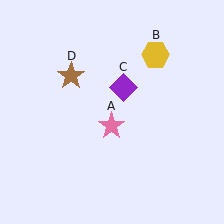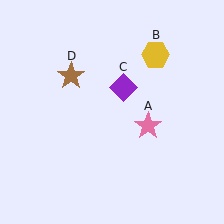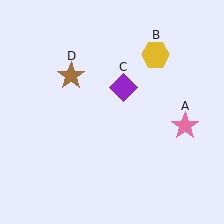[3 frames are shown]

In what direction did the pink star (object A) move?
The pink star (object A) moved right.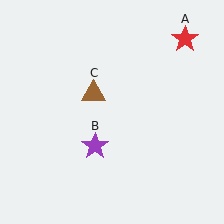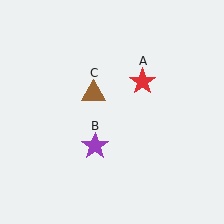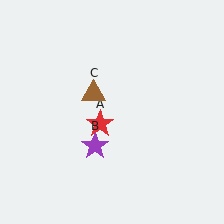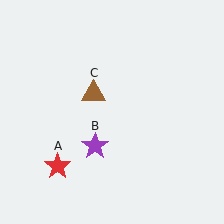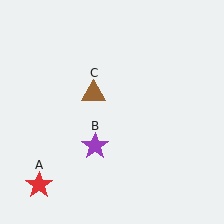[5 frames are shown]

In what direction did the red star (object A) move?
The red star (object A) moved down and to the left.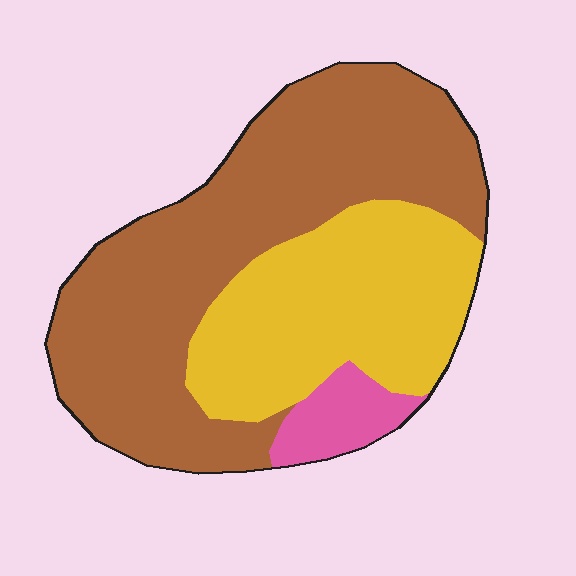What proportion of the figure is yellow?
Yellow takes up between a quarter and a half of the figure.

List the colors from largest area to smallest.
From largest to smallest: brown, yellow, pink.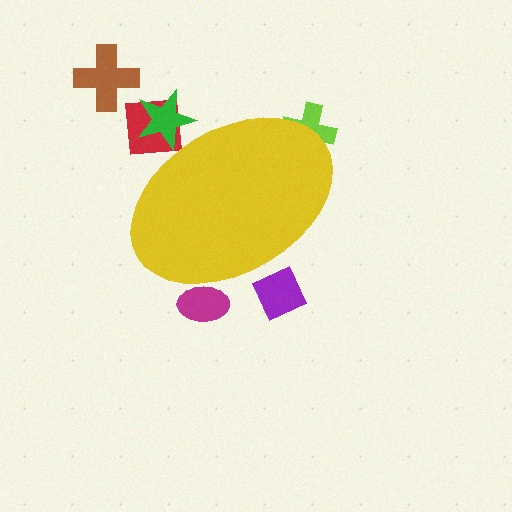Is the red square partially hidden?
Yes, the red square is partially hidden behind the yellow ellipse.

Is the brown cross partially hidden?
No, the brown cross is fully visible.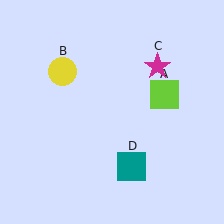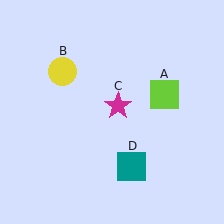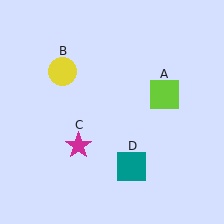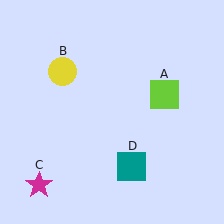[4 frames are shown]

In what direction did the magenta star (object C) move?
The magenta star (object C) moved down and to the left.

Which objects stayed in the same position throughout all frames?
Lime square (object A) and yellow circle (object B) and teal square (object D) remained stationary.